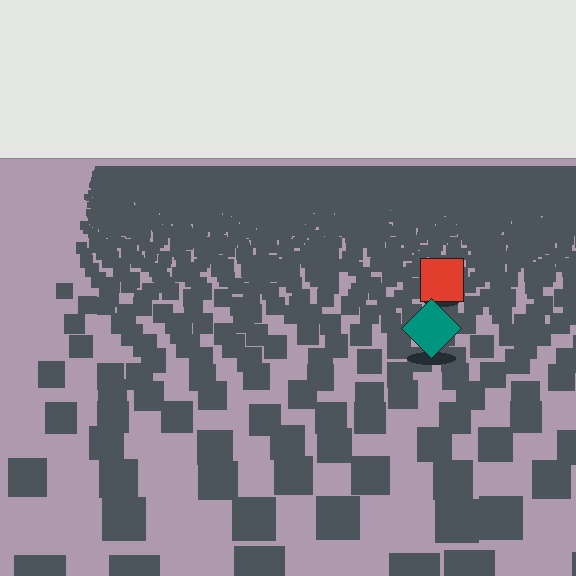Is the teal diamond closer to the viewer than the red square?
Yes. The teal diamond is closer — you can tell from the texture gradient: the ground texture is coarser near it.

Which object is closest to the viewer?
The teal diamond is closest. The texture marks near it are larger and more spread out.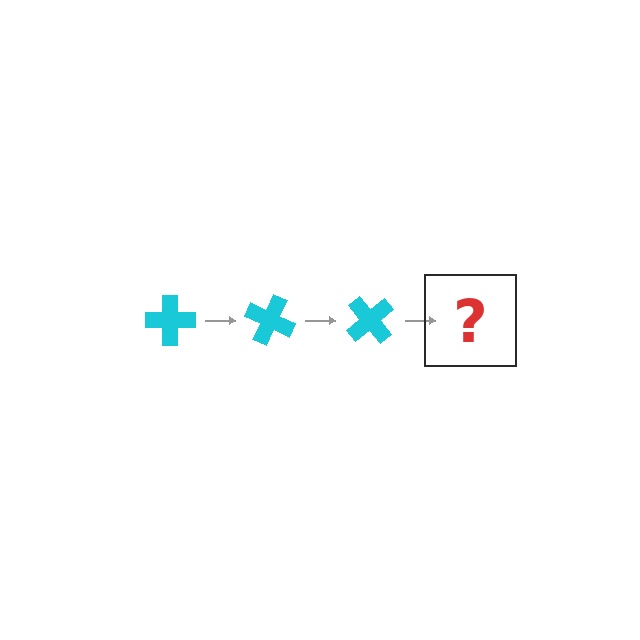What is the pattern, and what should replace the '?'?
The pattern is that the cross rotates 25 degrees each step. The '?' should be a cyan cross rotated 75 degrees.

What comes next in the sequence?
The next element should be a cyan cross rotated 75 degrees.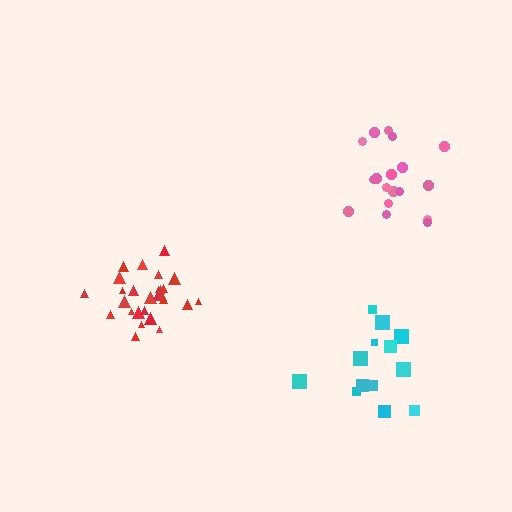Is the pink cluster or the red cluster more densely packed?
Red.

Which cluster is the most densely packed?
Red.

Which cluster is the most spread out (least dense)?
Cyan.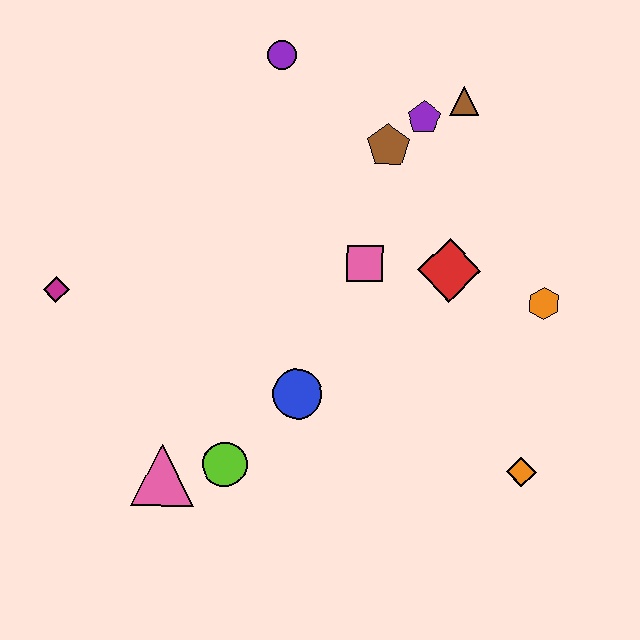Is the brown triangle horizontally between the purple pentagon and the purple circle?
No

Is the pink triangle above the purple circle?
No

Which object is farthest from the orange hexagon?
The magenta diamond is farthest from the orange hexagon.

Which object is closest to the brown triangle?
The purple pentagon is closest to the brown triangle.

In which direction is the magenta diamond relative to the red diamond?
The magenta diamond is to the left of the red diamond.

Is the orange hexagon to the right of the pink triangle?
Yes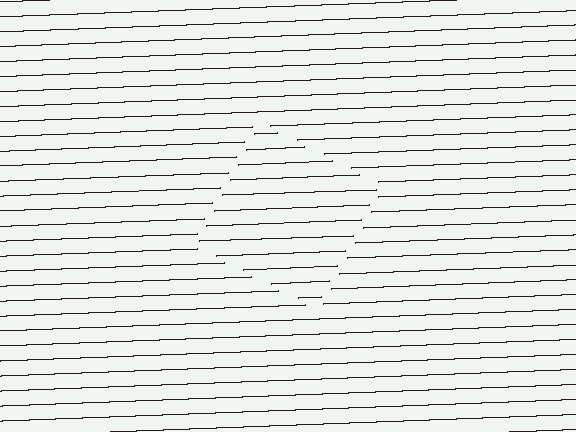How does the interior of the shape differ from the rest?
The interior of the shape contains the same grating, shifted by half a period — the contour is defined by the phase discontinuity where line-ends from the inner and outer gratings abut.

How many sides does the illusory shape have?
4 sides — the line-ends trace a square.